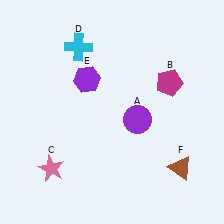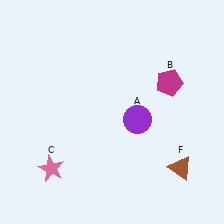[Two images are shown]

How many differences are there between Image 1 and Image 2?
There are 2 differences between the two images.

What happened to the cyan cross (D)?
The cyan cross (D) was removed in Image 2. It was in the top-left area of Image 1.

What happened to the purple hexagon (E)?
The purple hexagon (E) was removed in Image 2. It was in the top-left area of Image 1.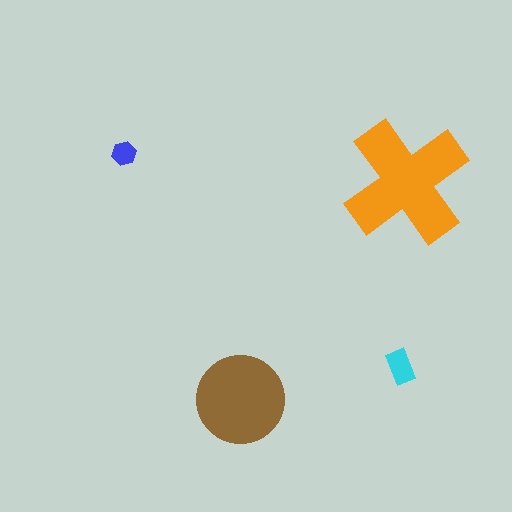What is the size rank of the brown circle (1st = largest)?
2nd.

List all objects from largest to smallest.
The orange cross, the brown circle, the cyan rectangle, the blue hexagon.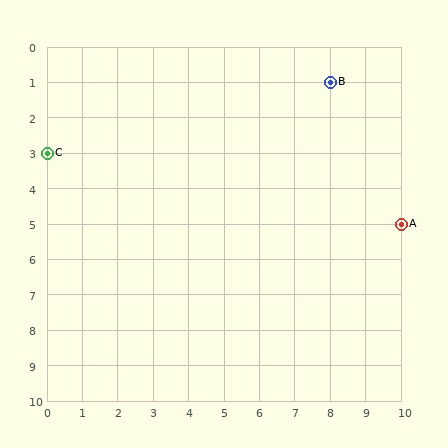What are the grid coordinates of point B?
Point B is at grid coordinates (8, 1).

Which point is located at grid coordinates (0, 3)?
Point C is at (0, 3).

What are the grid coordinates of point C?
Point C is at grid coordinates (0, 3).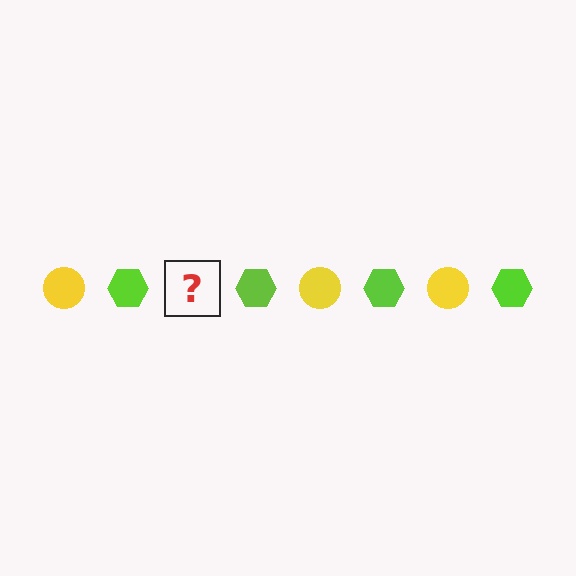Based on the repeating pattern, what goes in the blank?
The blank should be a yellow circle.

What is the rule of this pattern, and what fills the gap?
The rule is that the pattern alternates between yellow circle and lime hexagon. The gap should be filled with a yellow circle.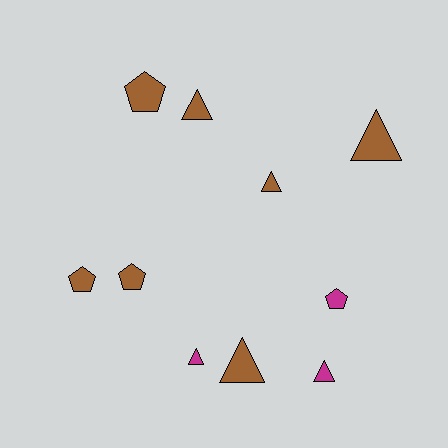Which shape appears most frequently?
Triangle, with 6 objects.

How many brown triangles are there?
There are 4 brown triangles.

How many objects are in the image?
There are 10 objects.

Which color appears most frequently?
Brown, with 7 objects.